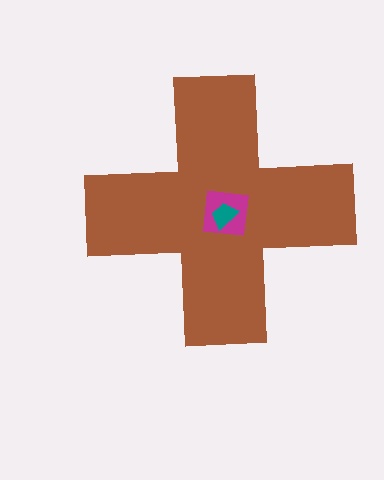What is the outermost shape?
The brown cross.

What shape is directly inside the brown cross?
The magenta square.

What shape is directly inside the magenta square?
The teal trapezoid.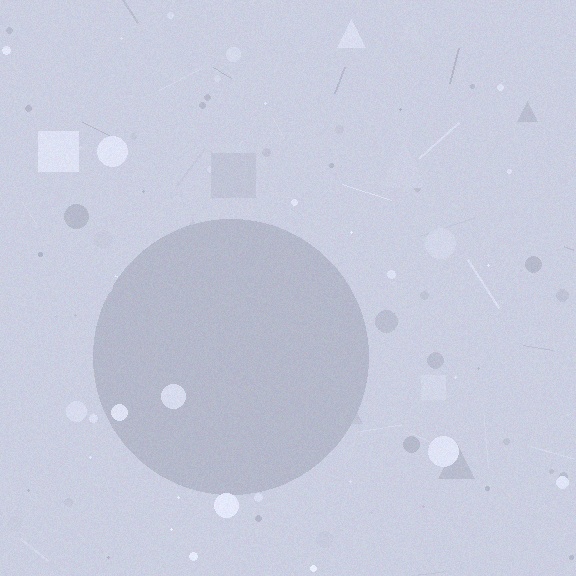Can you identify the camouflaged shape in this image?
The camouflaged shape is a circle.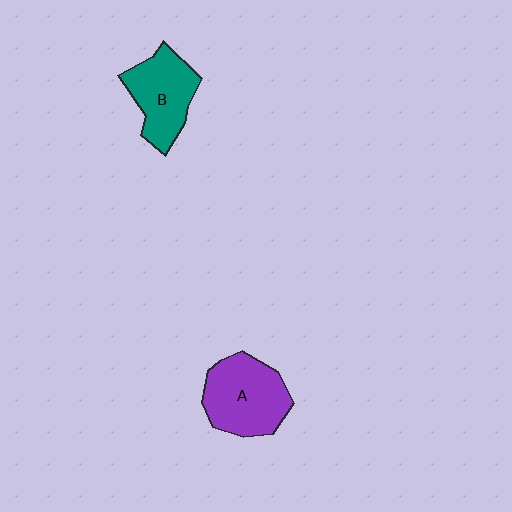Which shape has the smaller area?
Shape B (teal).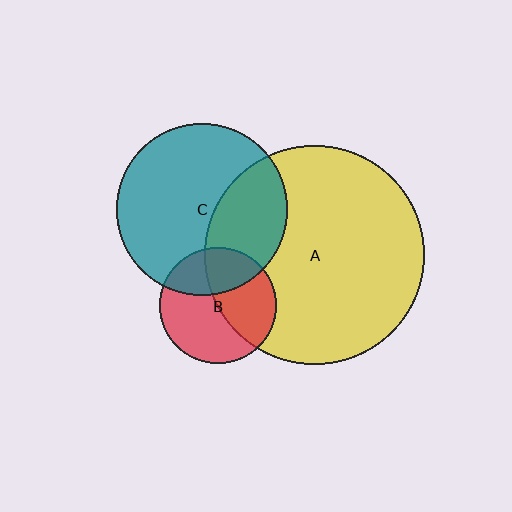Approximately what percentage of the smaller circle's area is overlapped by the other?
Approximately 45%.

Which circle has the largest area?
Circle A (yellow).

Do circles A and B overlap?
Yes.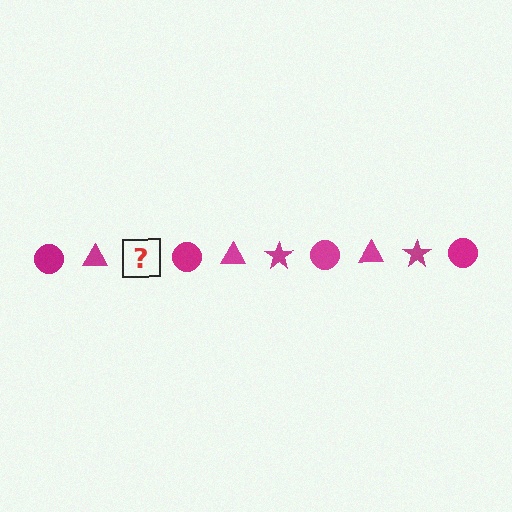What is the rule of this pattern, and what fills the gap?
The rule is that the pattern cycles through circle, triangle, star shapes in magenta. The gap should be filled with a magenta star.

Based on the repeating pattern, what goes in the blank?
The blank should be a magenta star.